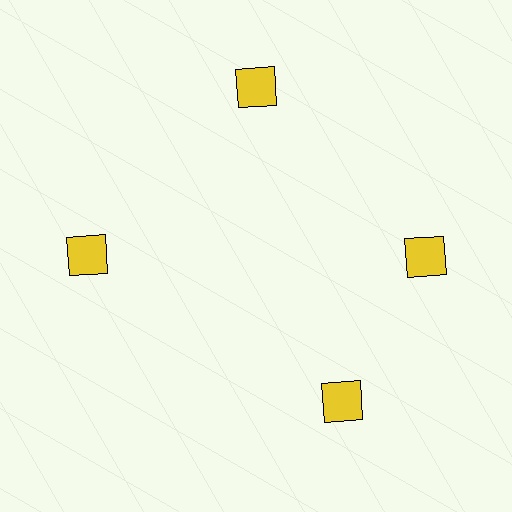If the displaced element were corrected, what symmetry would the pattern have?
It would have 4-fold rotational symmetry — the pattern would map onto itself every 90 degrees.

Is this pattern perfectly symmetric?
No. The 4 yellow squares are arranged in a ring, but one element near the 6 o'clock position is rotated out of alignment along the ring, breaking the 4-fold rotational symmetry.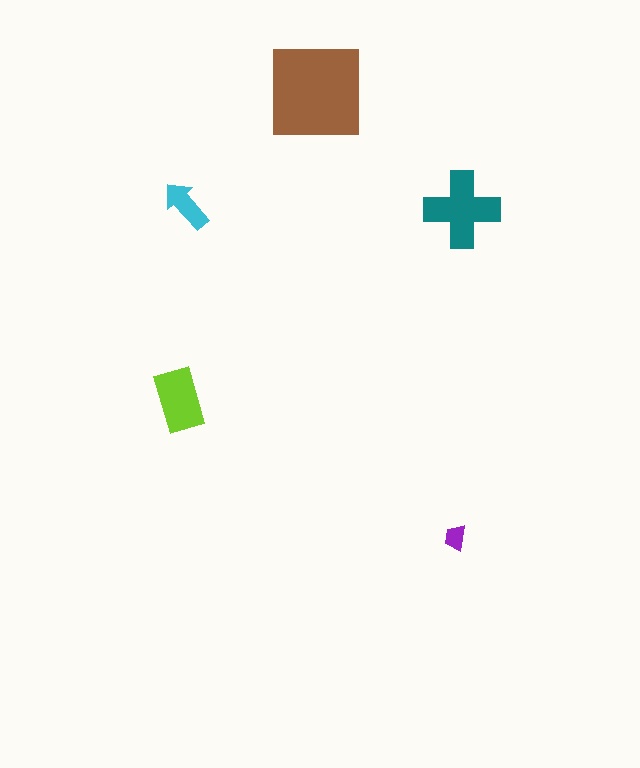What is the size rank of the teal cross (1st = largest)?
2nd.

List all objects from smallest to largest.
The purple trapezoid, the cyan arrow, the lime rectangle, the teal cross, the brown square.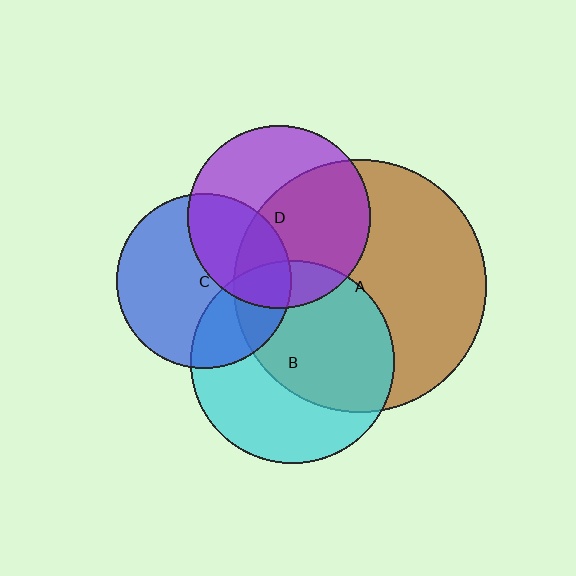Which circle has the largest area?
Circle A (brown).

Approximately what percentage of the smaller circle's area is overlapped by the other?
Approximately 35%.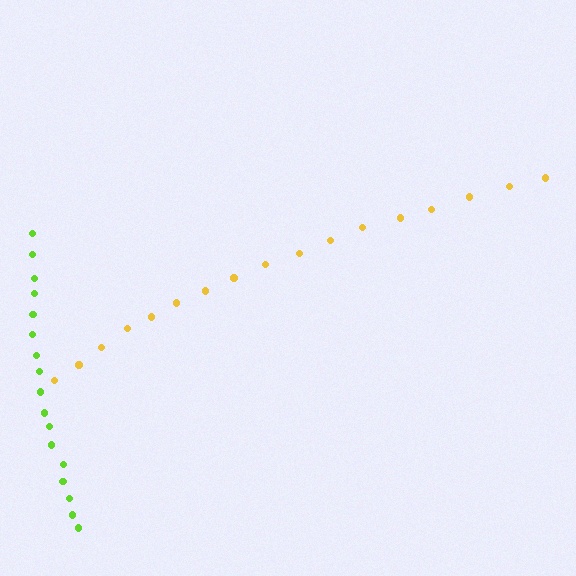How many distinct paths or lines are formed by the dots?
There are 2 distinct paths.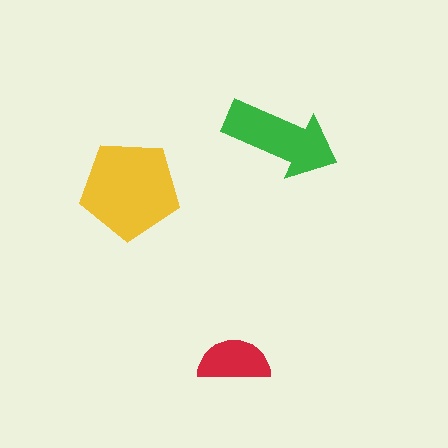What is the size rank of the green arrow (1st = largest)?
2nd.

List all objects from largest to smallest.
The yellow pentagon, the green arrow, the red semicircle.